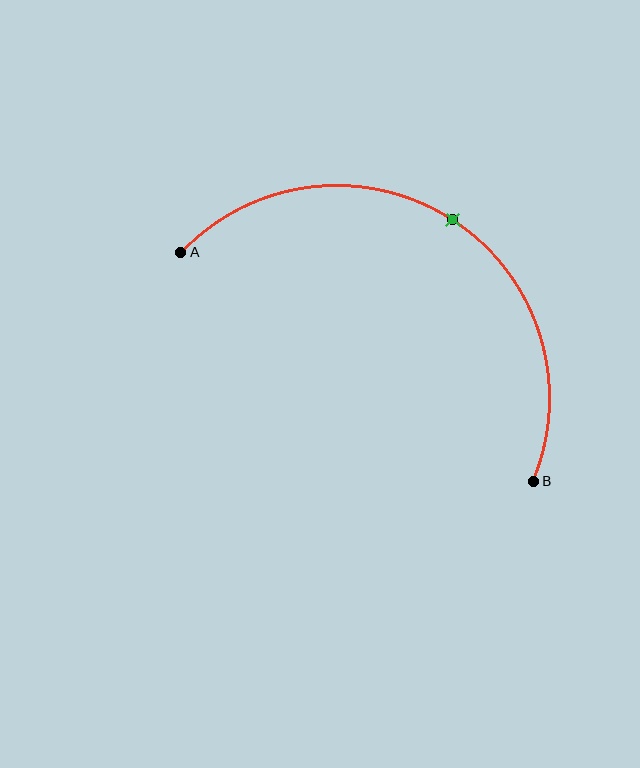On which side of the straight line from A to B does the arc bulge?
The arc bulges above the straight line connecting A and B.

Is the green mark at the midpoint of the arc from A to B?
Yes. The green mark lies on the arc at equal arc-length from both A and B — it is the arc midpoint.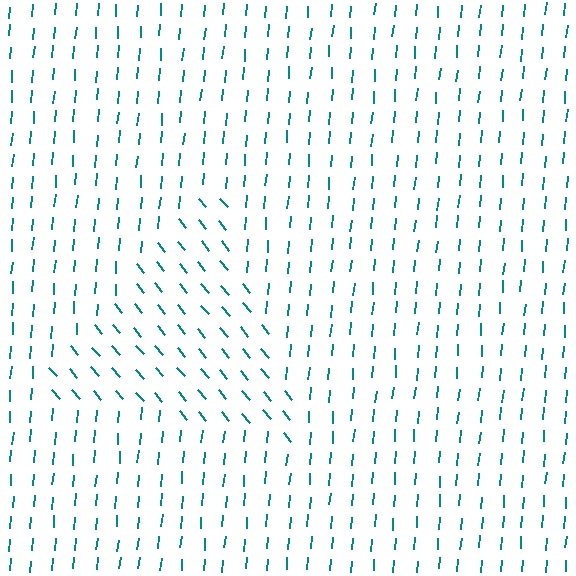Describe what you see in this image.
The image is filled with small teal line segments. A triangle region in the image has lines oriented differently from the surrounding lines, creating a visible texture boundary.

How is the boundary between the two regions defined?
The boundary is defined purely by a change in line orientation (approximately 45 degrees difference). All lines are the same color and thickness.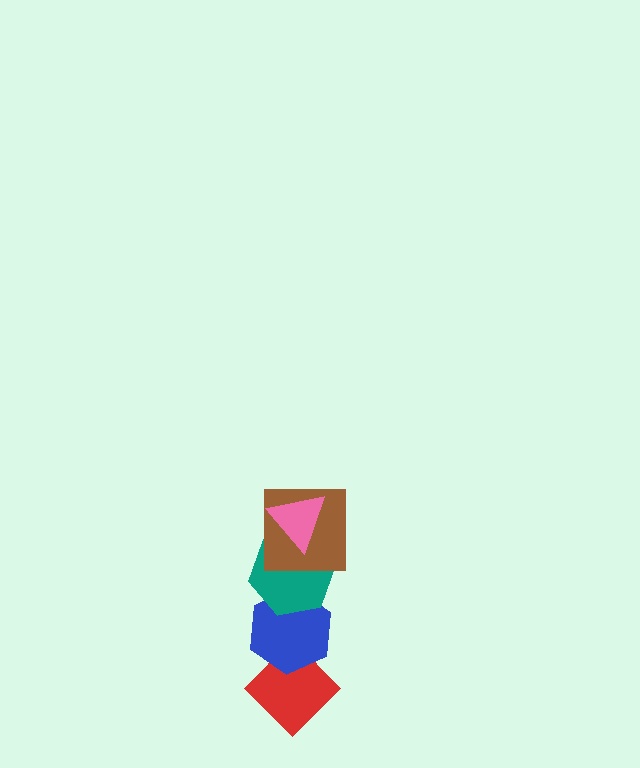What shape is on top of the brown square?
The pink triangle is on top of the brown square.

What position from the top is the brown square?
The brown square is 2nd from the top.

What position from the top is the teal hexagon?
The teal hexagon is 3rd from the top.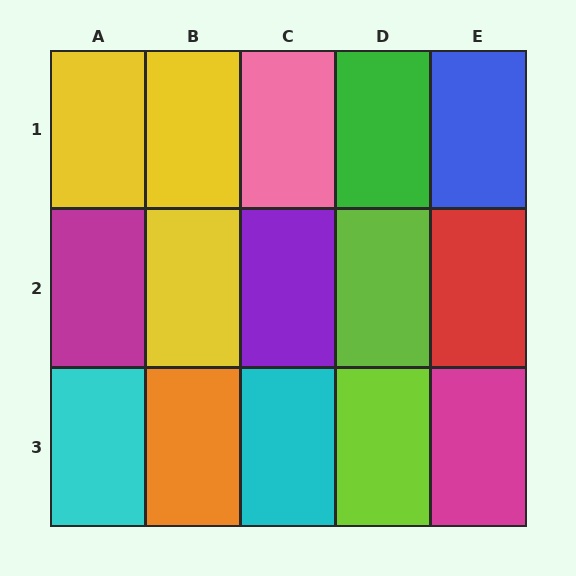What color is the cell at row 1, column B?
Yellow.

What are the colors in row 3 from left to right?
Cyan, orange, cyan, lime, magenta.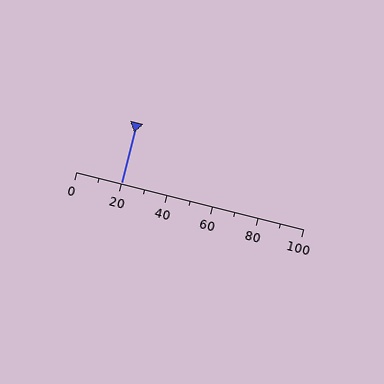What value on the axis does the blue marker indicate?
The marker indicates approximately 20.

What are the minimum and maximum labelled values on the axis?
The axis runs from 0 to 100.